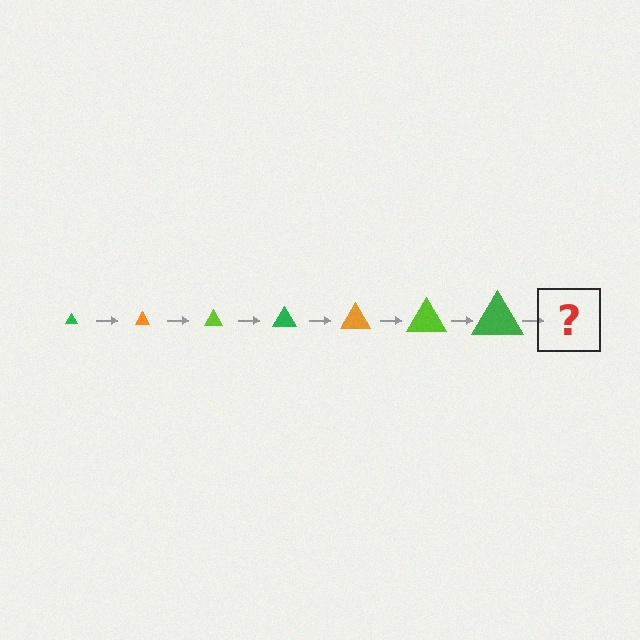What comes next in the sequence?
The next element should be an orange triangle, larger than the previous one.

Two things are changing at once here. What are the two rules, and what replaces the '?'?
The two rules are that the triangle grows larger each step and the color cycles through green, orange, and lime. The '?' should be an orange triangle, larger than the previous one.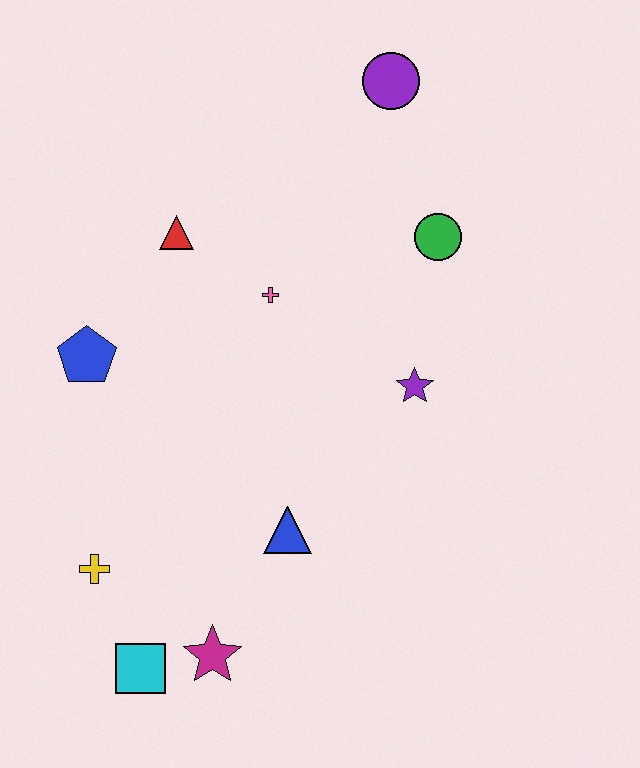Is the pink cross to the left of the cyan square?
No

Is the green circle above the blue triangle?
Yes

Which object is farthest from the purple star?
The cyan square is farthest from the purple star.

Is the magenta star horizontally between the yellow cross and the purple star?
Yes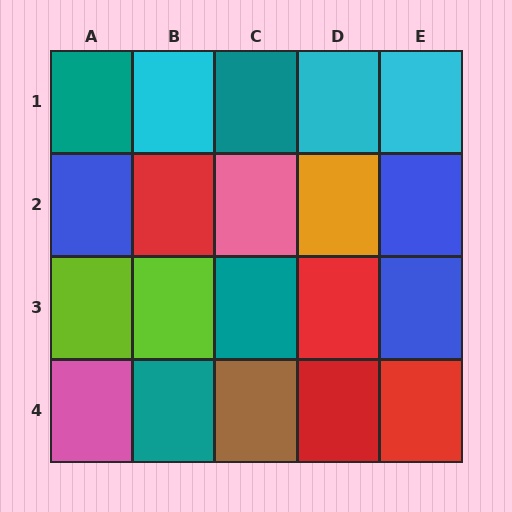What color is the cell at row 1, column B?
Cyan.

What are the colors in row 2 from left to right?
Blue, red, pink, orange, blue.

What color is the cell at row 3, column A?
Lime.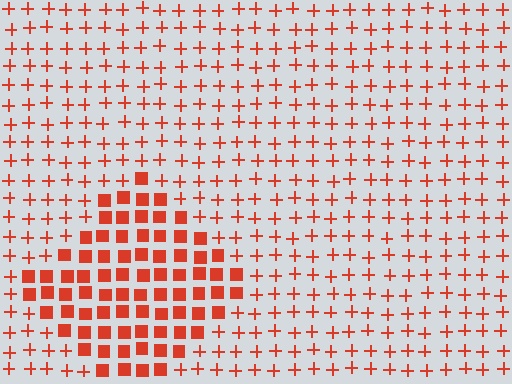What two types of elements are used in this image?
The image uses squares inside the diamond region and plus signs outside it.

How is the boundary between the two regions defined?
The boundary is defined by a change in element shape: squares inside vs. plus signs outside. All elements share the same color and spacing.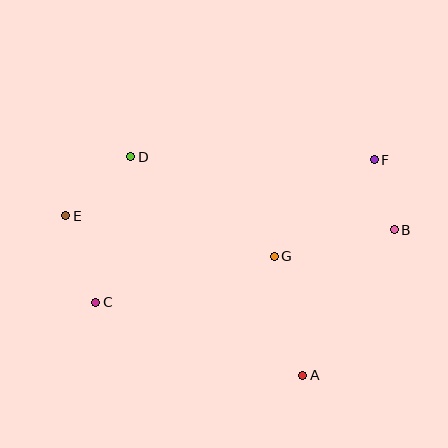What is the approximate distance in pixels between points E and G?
The distance between E and G is approximately 212 pixels.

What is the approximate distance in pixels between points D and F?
The distance between D and F is approximately 244 pixels.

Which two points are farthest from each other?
Points B and E are farthest from each other.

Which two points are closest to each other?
Points B and F are closest to each other.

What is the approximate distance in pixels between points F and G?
The distance between F and G is approximately 139 pixels.